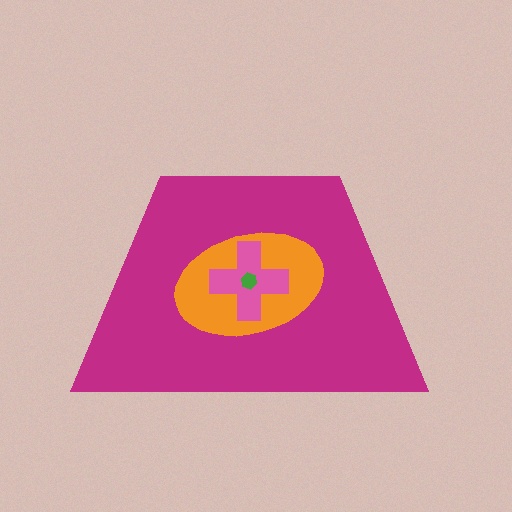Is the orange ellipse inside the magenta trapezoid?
Yes.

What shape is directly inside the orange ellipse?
The pink cross.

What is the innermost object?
The green hexagon.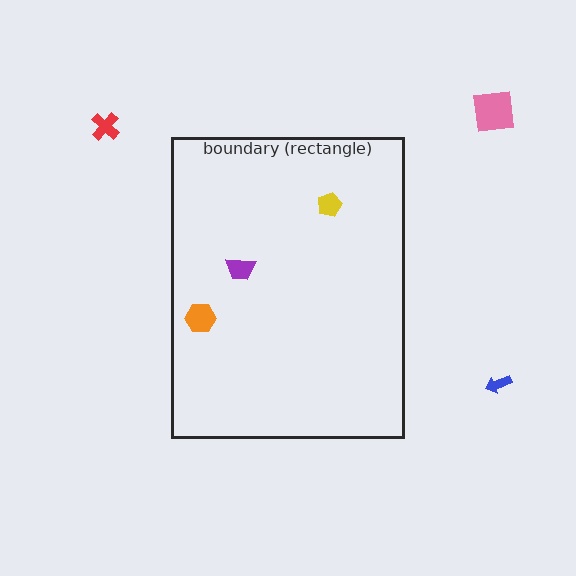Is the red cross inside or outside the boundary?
Outside.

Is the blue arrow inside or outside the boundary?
Outside.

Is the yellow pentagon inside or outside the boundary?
Inside.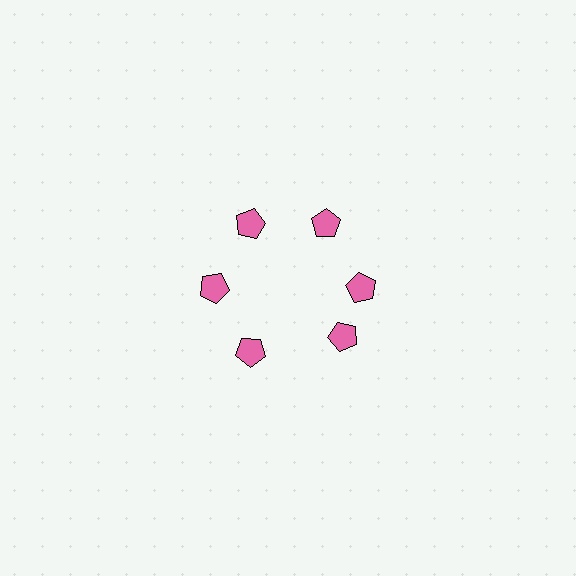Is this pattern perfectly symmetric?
No. The 6 pink pentagons are arranged in a ring, but one element near the 5 o'clock position is rotated out of alignment along the ring, breaking the 6-fold rotational symmetry.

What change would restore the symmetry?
The symmetry would be restored by rotating it back into even spacing with its neighbors so that all 6 pentagons sit at equal angles and equal distance from the center.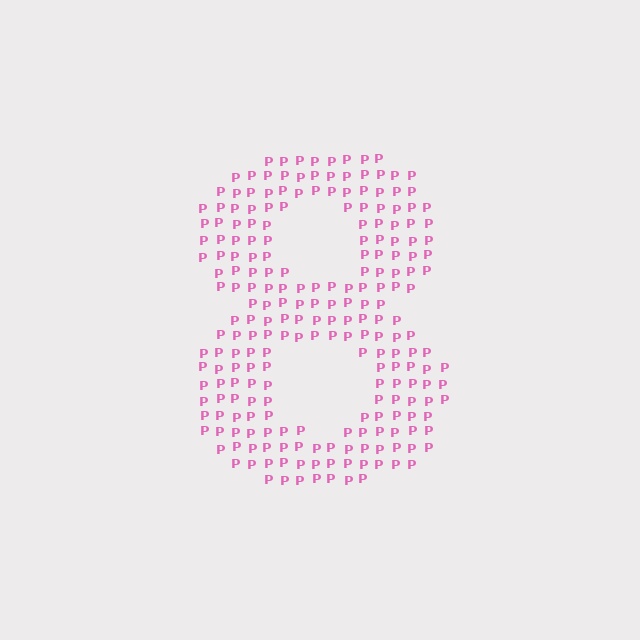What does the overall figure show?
The overall figure shows the digit 8.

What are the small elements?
The small elements are letter P's.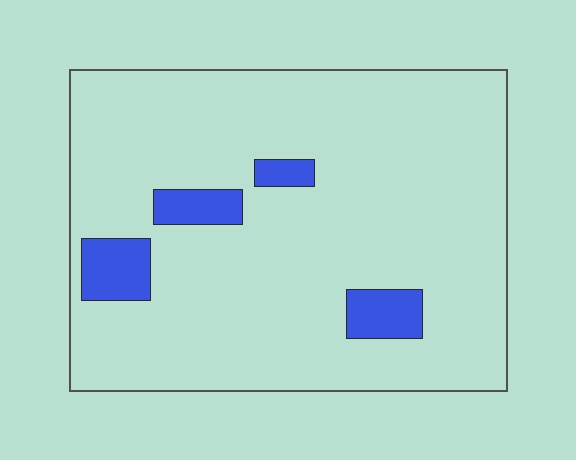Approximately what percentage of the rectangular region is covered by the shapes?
Approximately 10%.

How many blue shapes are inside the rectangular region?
4.